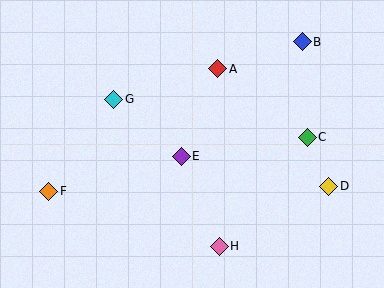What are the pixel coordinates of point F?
Point F is at (49, 191).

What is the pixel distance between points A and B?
The distance between A and B is 89 pixels.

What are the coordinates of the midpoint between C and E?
The midpoint between C and E is at (244, 147).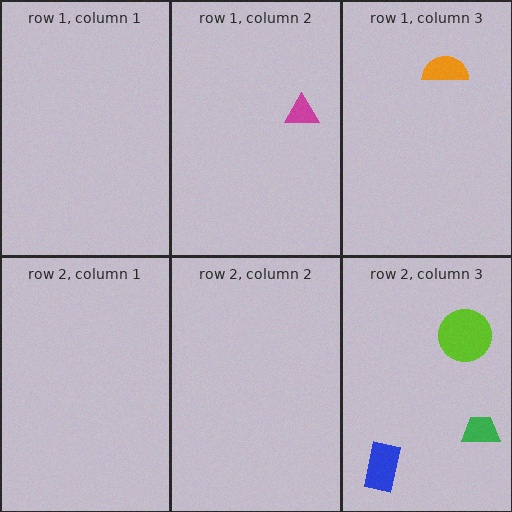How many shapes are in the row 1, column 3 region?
1.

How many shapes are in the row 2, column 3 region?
3.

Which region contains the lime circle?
The row 2, column 3 region.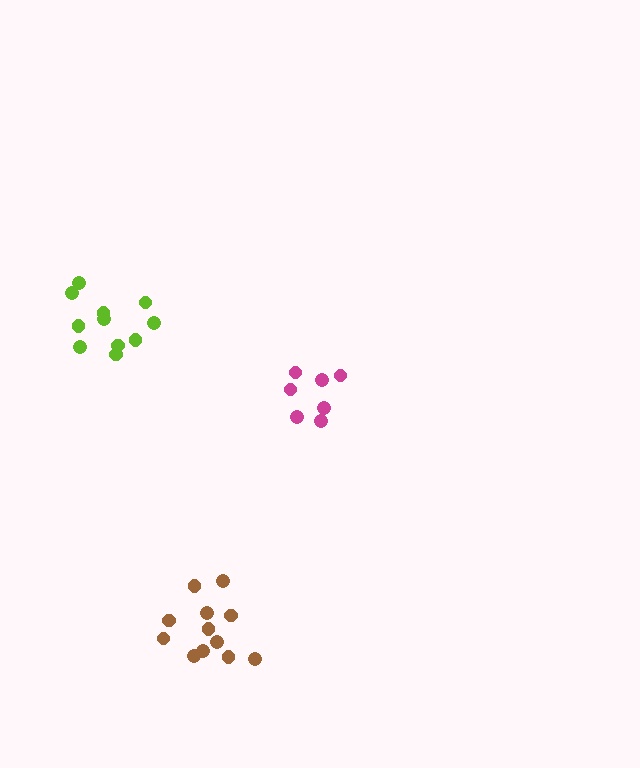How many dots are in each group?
Group 1: 12 dots, Group 2: 7 dots, Group 3: 11 dots (30 total).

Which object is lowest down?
The brown cluster is bottommost.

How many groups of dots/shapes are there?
There are 3 groups.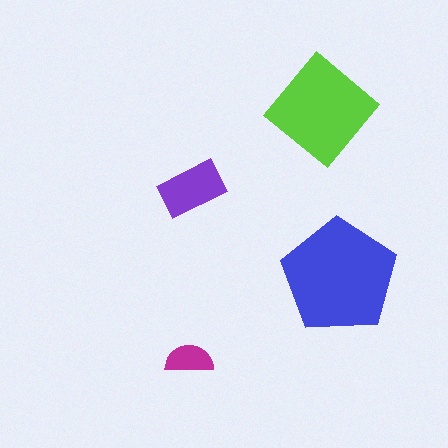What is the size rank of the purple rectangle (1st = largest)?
3rd.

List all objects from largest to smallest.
The blue pentagon, the lime diamond, the purple rectangle, the magenta semicircle.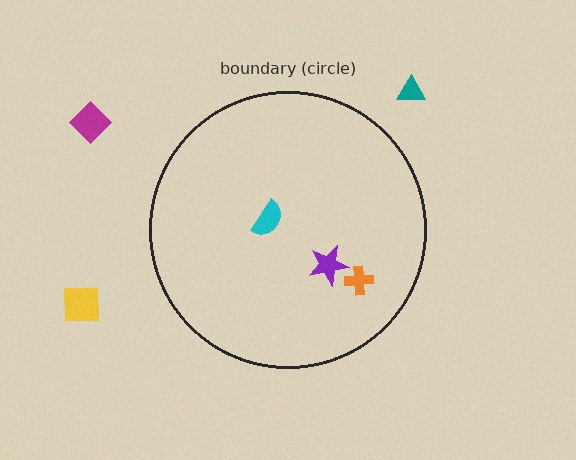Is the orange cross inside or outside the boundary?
Inside.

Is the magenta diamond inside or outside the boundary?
Outside.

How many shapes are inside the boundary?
3 inside, 3 outside.